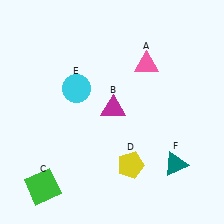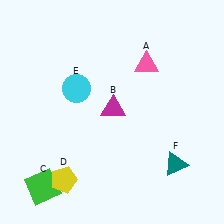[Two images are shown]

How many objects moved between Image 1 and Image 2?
1 object moved between the two images.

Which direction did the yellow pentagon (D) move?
The yellow pentagon (D) moved left.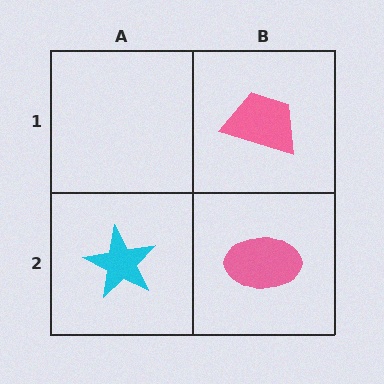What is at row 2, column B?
A pink ellipse.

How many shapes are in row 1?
1 shape.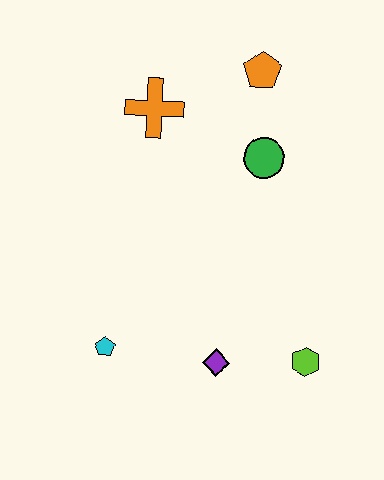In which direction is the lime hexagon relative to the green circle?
The lime hexagon is below the green circle.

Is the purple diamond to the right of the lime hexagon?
No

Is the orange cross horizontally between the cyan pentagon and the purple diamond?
Yes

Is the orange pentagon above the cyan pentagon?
Yes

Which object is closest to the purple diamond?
The lime hexagon is closest to the purple diamond.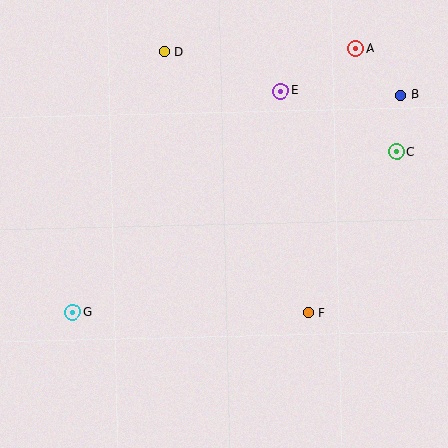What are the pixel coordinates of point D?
Point D is at (164, 52).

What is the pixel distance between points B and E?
The distance between B and E is 120 pixels.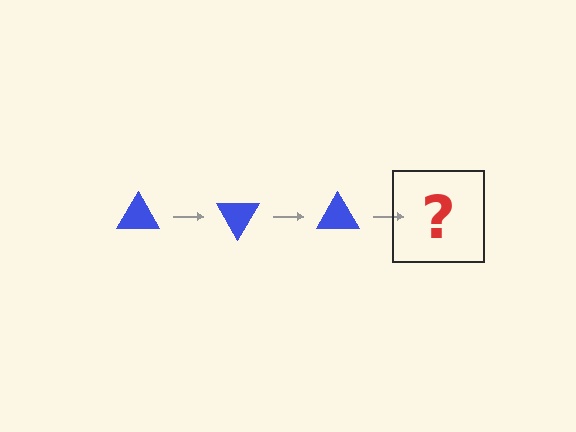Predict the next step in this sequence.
The next step is a blue triangle rotated 180 degrees.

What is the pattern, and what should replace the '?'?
The pattern is that the triangle rotates 60 degrees each step. The '?' should be a blue triangle rotated 180 degrees.